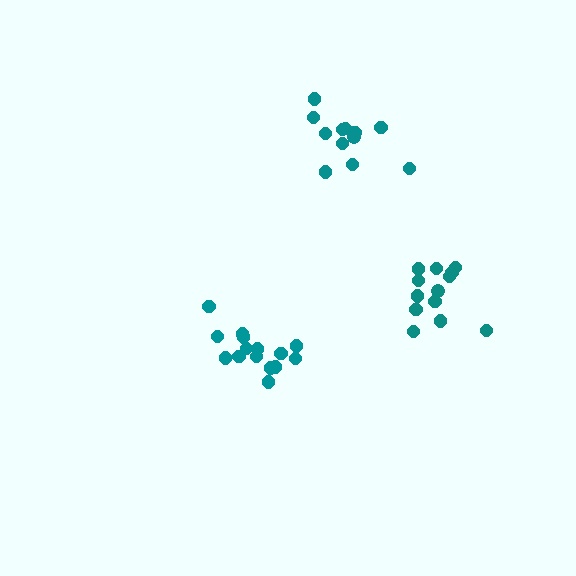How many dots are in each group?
Group 1: 12 dots, Group 2: 15 dots, Group 3: 13 dots (40 total).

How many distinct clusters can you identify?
There are 3 distinct clusters.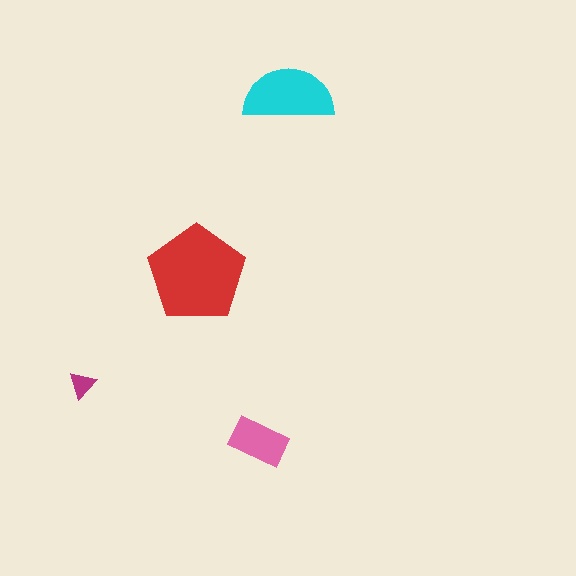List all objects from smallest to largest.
The magenta triangle, the pink rectangle, the cyan semicircle, the red pentagon.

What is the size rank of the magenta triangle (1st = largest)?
4th.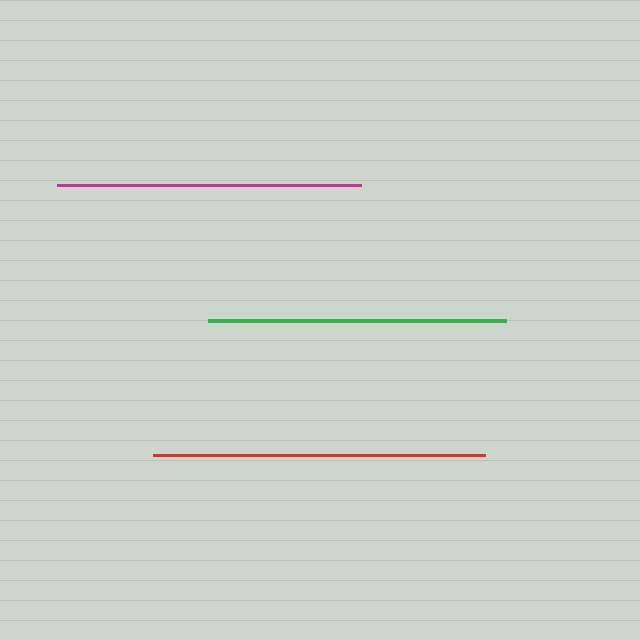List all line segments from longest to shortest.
From longest to shortest: red, magenta, green.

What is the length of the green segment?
The green segment is approximately 298 pixels long.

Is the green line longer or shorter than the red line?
The red line is longer than the green line.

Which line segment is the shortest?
The green line is the shortest at approximately 298 pixels.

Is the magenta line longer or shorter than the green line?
The magenta line is longer than the green line.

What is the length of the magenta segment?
The magenta segment is approximately 304 pixels long.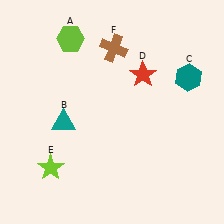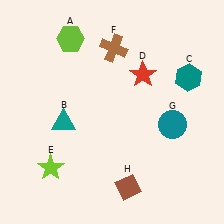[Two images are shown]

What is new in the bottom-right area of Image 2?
A brown diamond (H) was added in the bottom-right area of Image 2.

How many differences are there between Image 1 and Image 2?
There are 2 differences between the two images.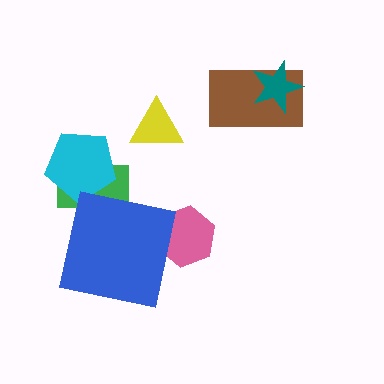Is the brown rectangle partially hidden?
Yes, it is partially covered by another shape.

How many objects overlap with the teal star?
1 object overlaps with the teal star.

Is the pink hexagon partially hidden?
Yes, it is partially covered by another shape.